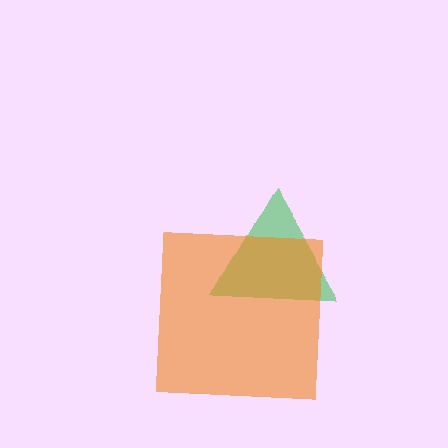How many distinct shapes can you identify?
There are 2 distinct shapes: a green triangle, an orange square.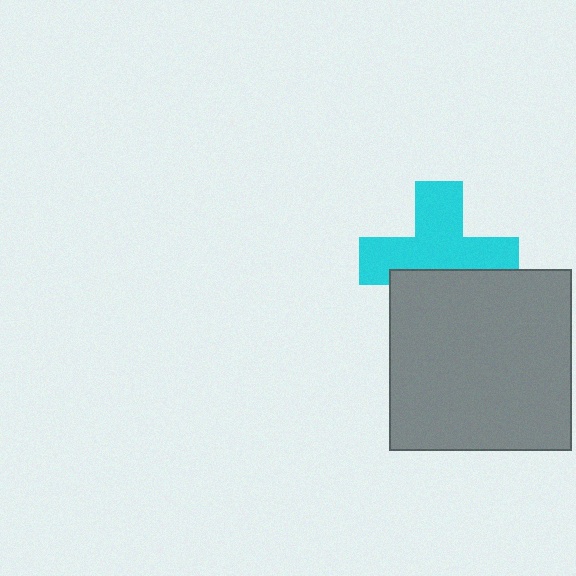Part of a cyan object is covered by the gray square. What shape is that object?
It is a cross.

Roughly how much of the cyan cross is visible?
About half of it is visible (roughly 63%).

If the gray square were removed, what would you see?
You would see the complete cyan cross.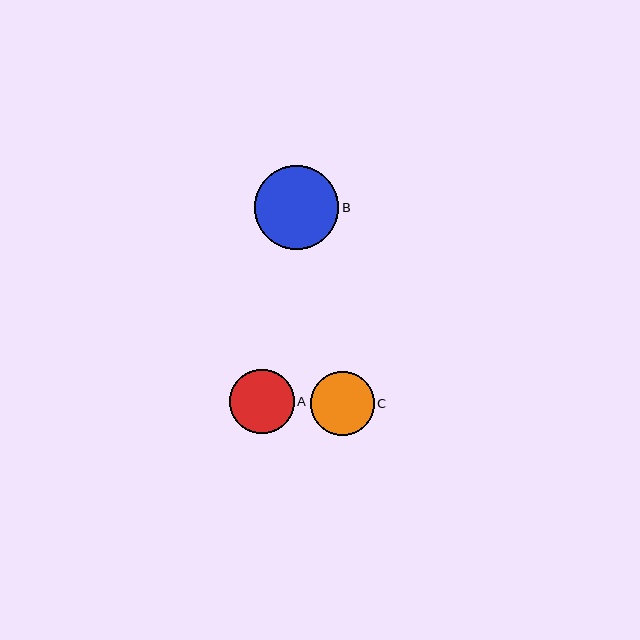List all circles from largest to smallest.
From largest to smallest: B, A, C.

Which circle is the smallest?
Circle C is the smallest with a size of approximately 64 pixels.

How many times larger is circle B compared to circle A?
Circle B is approximately 1.3 times the size of circle A.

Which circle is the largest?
Circle B is the largest with a size of approximately 85 pixels.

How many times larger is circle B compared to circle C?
Circle B is approximately 1.3 times the size of circle C.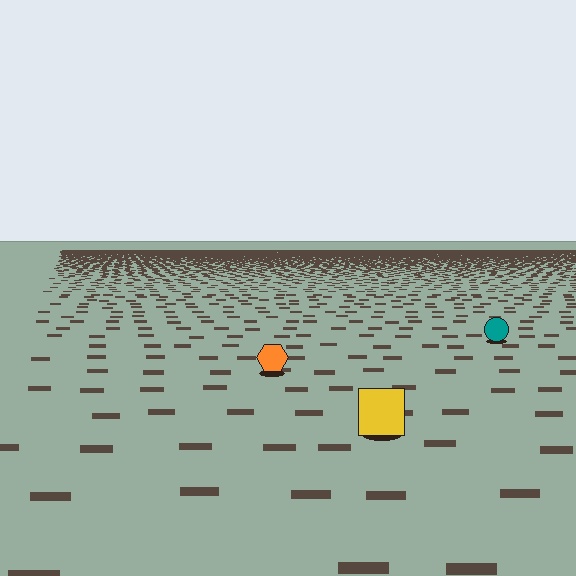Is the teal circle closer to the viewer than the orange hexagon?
No. The orange hexagon is closer — you can tell from the texture gradient: the ground texture is coarser near it.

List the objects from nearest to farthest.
From nearest to farthest: the yellow square, the orange hexagon, the teal circle.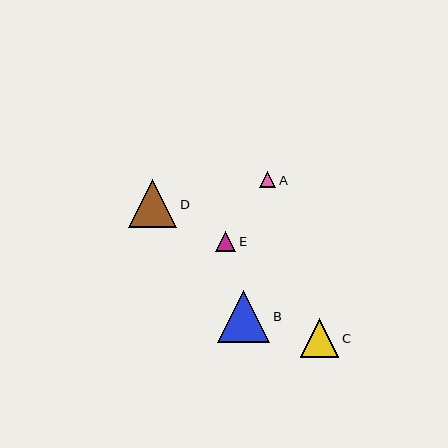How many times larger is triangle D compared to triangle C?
Triangle D is approximately 1.3 times the size of triangle C.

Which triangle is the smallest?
Triangle A is the smallest with a size of approximately 16 pixels.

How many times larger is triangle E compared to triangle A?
Triangle E is approximately 1.3 times the size of triangle A.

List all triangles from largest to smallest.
From largest to smallest: B, D, C, E, A.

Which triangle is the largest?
Triangle B is the largest with a size of approximately 53 pixels.